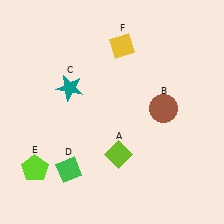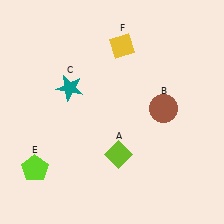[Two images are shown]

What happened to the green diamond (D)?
The green diamond (D) was removed in Image 2. It was in the bottom-left area of Image 1.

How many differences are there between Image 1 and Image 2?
There is 1 difference between the two images.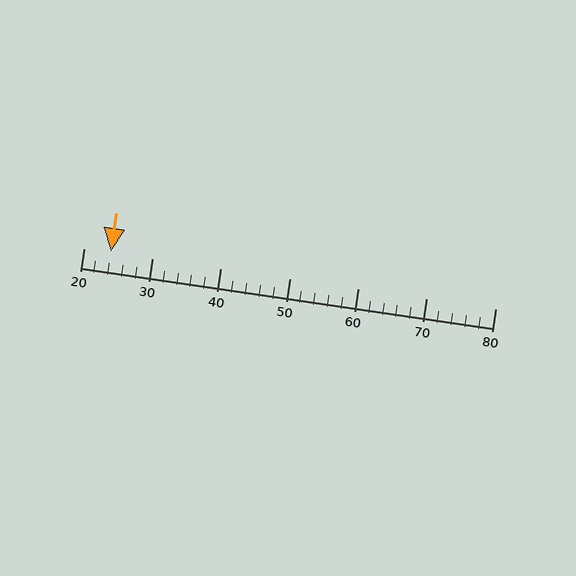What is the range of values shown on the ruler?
The ruler shows values from 20 to 80.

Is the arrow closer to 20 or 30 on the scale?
The arrow is closer to 20.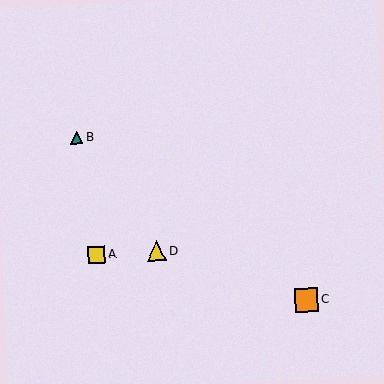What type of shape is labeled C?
Shape C is an orange square.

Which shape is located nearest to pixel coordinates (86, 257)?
The yellow square (labeled A) at (97, 255) is nearest to that location.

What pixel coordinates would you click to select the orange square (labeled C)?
Click at (306, 300) to select the orange square C.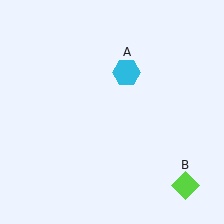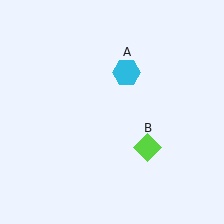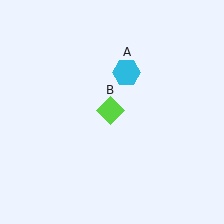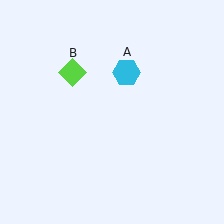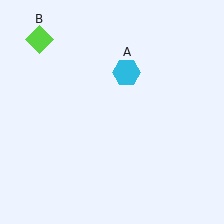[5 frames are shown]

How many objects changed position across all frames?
1 object changed position: lime diamond (object B).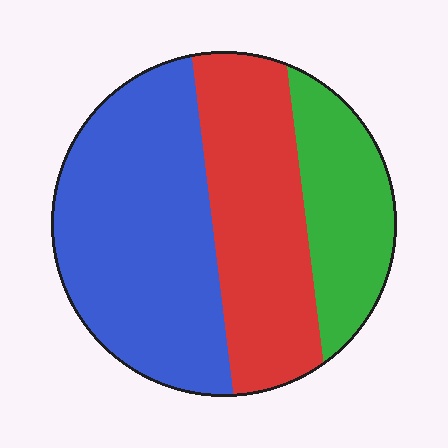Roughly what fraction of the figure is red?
Red takes up between a sixth and a third of the figure.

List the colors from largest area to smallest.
From largest to smallest: blue, red, green.